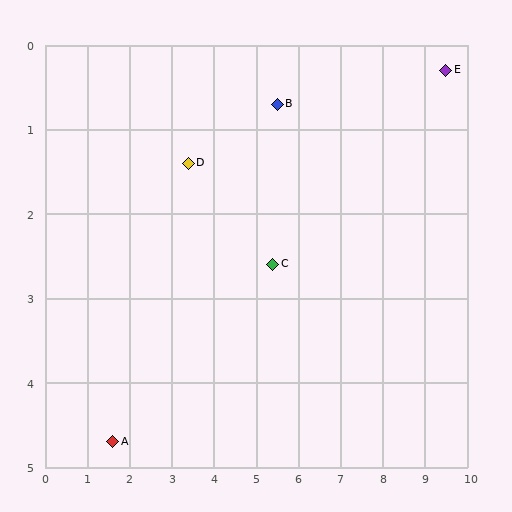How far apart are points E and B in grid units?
Points E and B are about 4.0 grid units apart.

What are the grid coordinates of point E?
Point E is at approximately (9.5, 0.3).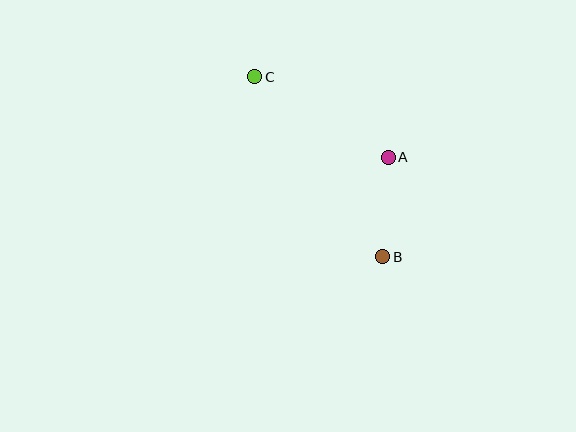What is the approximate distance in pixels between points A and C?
The distance between A and C is approximately 156 pixels.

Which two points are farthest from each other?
Points B and C are farthest from each other.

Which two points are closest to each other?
Points A and B are closest to each other.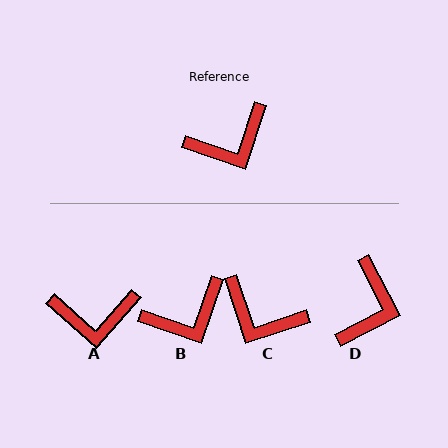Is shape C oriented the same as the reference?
No, it is off by about 53 degrees.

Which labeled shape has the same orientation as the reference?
B.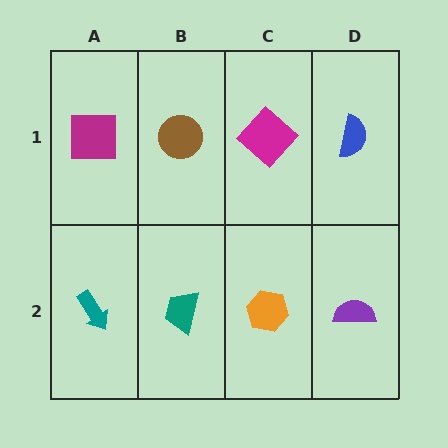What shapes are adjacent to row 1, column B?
A teal trapezoid (row 2, column B), a magenta square (row 1, column A), a magenta diamond (row 1, column C).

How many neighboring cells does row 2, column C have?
3.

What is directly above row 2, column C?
A magenta diamond.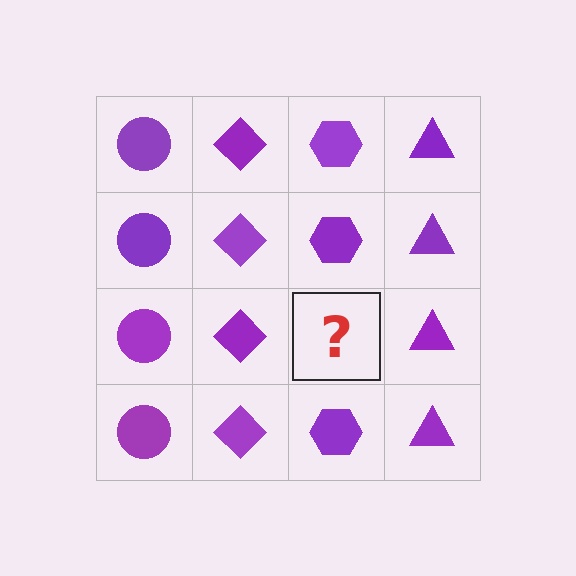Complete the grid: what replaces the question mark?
The question mark should be replaced with a purple hexagon.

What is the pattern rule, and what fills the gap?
The rule is that each column has a consistent shape. The gap should be filled with a purple hexagon.